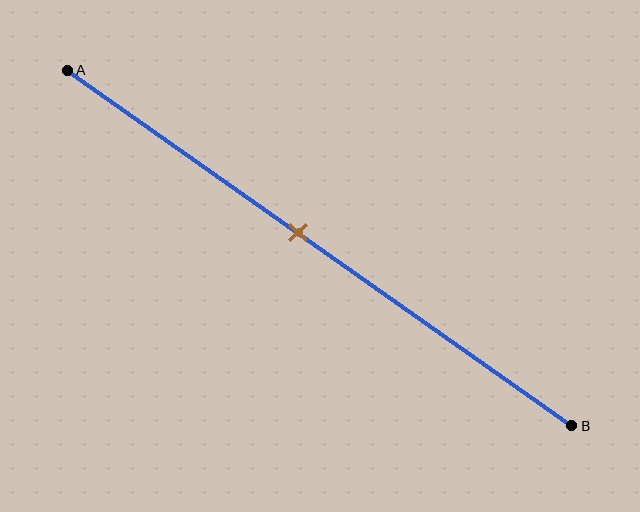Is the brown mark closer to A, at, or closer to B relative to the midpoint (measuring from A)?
The brown mark is closer to point A than the midpoint of segment AB.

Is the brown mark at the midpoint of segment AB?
No, the mark is at about 45% from A, not at the 50% midpoint.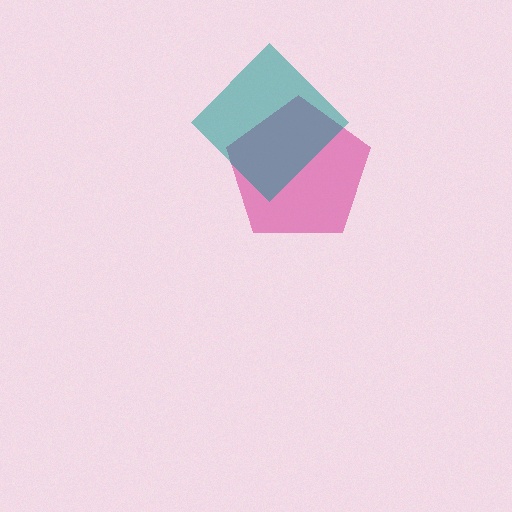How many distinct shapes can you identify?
There are 2 distinct shapes: a magenta pentagon, a teal diamond.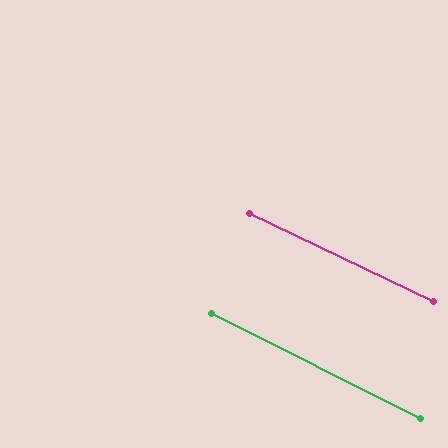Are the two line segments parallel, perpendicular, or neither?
Parallel — their directions differ by only 1.1°.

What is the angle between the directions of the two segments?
Approximately 1 degree.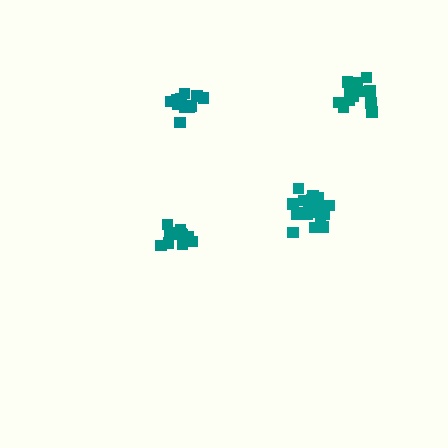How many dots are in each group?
Group 1: 18 dots, Group 2: 12 dots, Group 3: 12 dots, Group 4: 14 dots (56 total).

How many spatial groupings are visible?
There are 4 spatial groupings.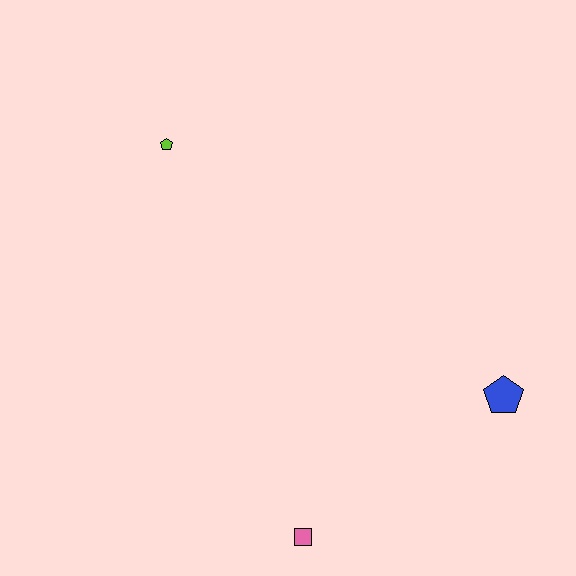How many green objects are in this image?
There are no green objects.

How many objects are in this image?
There are 3 objects.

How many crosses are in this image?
There are no crosses.